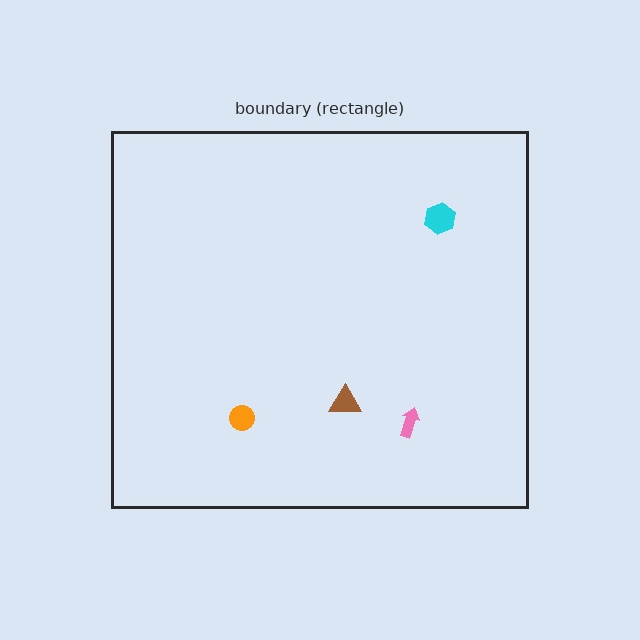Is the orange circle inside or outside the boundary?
Inside.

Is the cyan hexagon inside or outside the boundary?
Inside.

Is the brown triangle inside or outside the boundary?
Inside.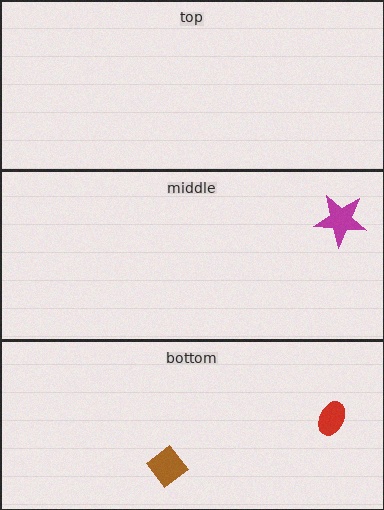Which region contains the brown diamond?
The bottom region.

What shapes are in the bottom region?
The red ellipse, the brown diamond.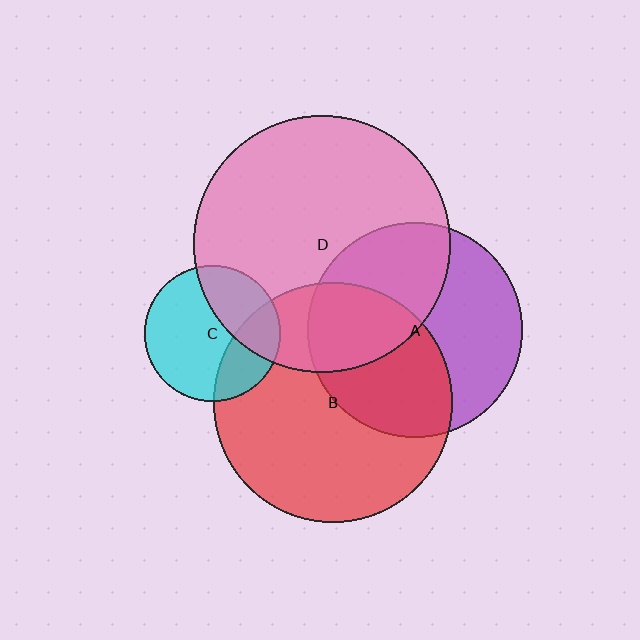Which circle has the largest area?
Circle D (pink).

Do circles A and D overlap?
Yes.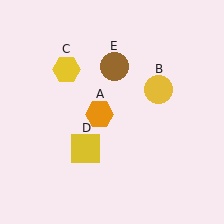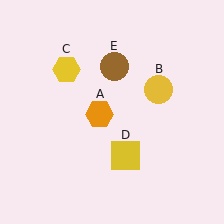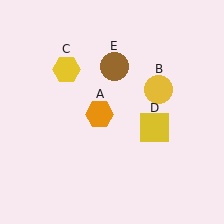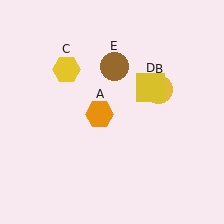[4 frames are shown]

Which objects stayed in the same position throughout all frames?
Orange hexagon (object A) and yellow circle (object B) and yellow hexagon (object C) and brown circle (object E) remained stationary.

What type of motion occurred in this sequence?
The yellow square (object D) rotated counterclockwise around the center of the scene.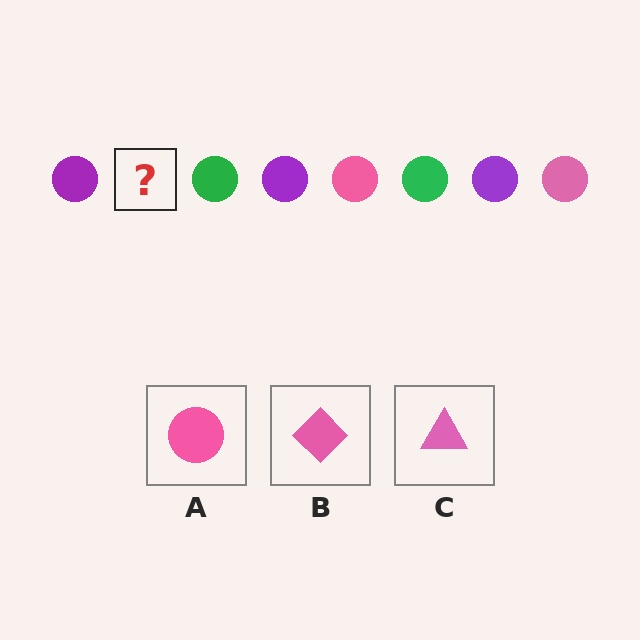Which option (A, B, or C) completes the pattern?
A.